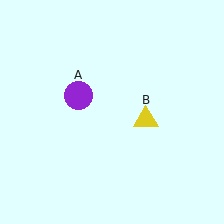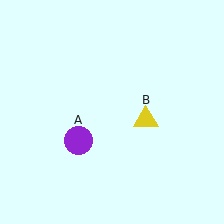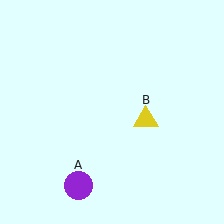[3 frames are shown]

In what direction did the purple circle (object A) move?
The purple circle (object A) moved down.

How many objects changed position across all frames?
1 object changed position: purple circle (object A).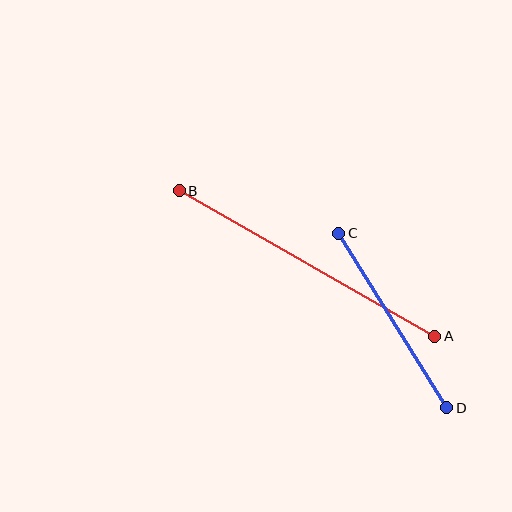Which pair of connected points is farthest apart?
Points A and B are farthest apart.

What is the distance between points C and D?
The distance is approximately 205 pixels.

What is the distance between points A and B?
The distance is approximately 294 pixels.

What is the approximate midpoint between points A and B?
The midpoint is at approximately (307, 263) pixels.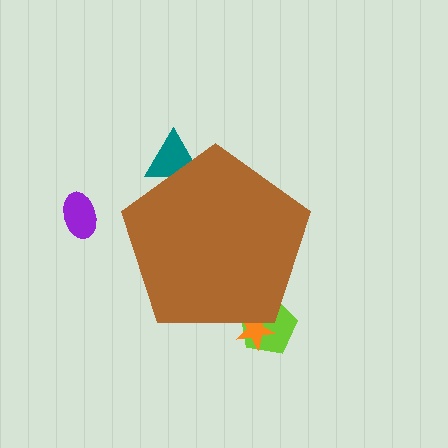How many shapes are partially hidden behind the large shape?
3 shapes are partially hidden.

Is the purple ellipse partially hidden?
No, the purple ellipse is fully visible.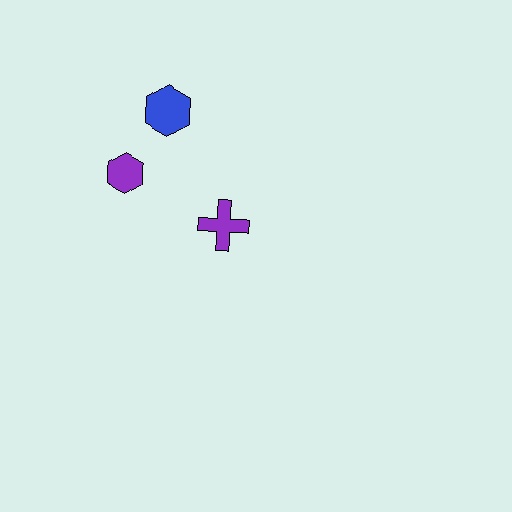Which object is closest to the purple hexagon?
The blue hexagon is closest to the purple hexagon.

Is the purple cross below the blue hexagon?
Yes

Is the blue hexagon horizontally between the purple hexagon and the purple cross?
Yes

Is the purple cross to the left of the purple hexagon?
No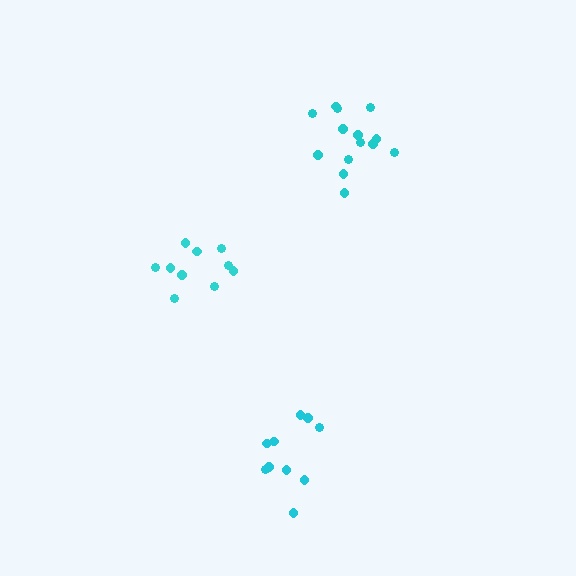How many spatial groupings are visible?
There are 3 spatial groupings.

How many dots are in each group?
Group 1: 10 dots, Group 2: 10 dots, Group 3: 14 dots (34 total).